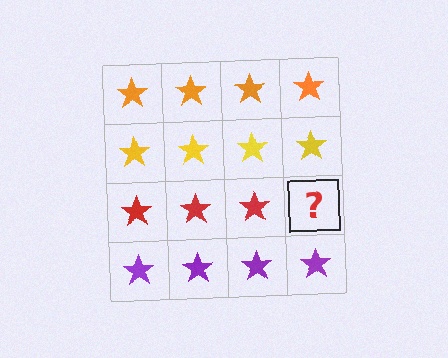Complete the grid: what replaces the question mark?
The question mark should be replaced with a red star.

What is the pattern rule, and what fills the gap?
The rule is that each row has a consistent color. The gap should be filled with a red star.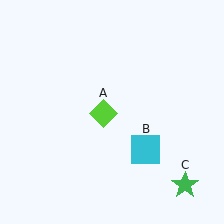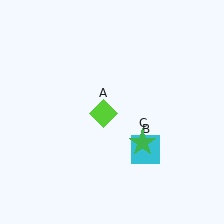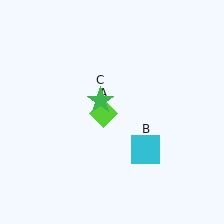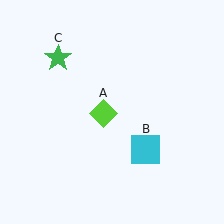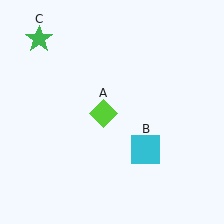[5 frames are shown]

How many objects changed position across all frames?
1 object changed position: green star (object C).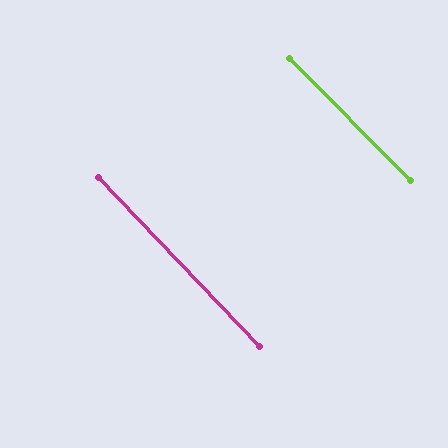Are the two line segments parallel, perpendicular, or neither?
Parallel — their directions differ by only 1.2°.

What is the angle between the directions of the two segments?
Approximately 1 degree.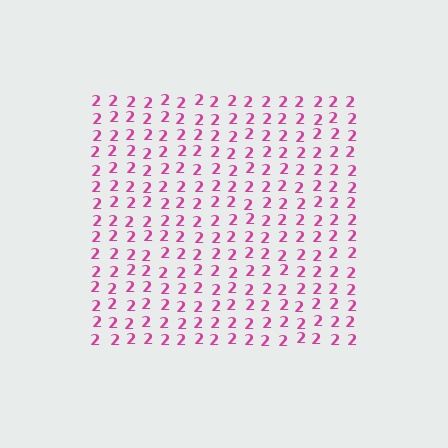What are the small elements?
The small elements are digit 2's.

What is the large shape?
The large shape is a square.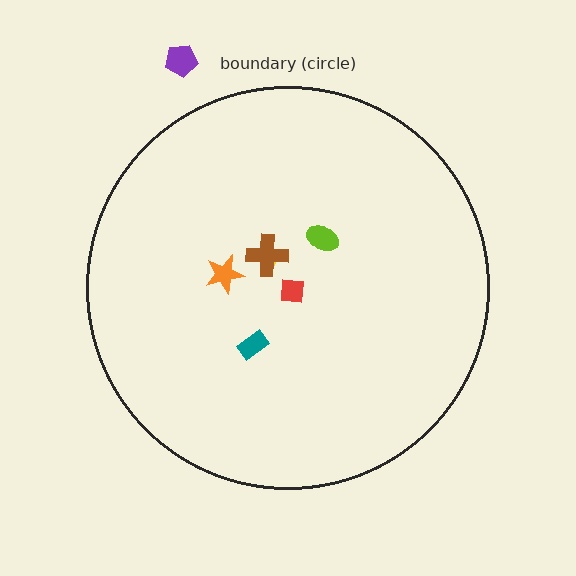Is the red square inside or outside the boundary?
Inside.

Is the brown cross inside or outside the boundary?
Inside.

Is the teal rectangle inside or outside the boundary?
Inside.